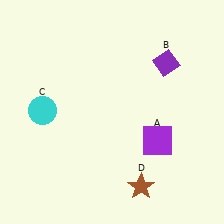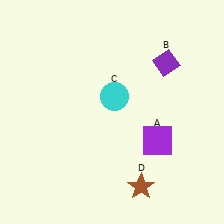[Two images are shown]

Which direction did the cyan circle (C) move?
The cyan circle (C) moved right.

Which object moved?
The cyan circle (C) moved right.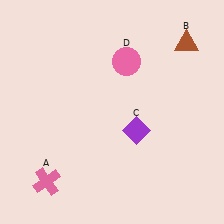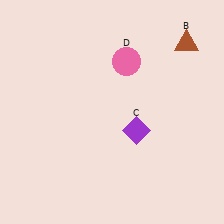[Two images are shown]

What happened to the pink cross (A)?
The pink cross (A) was removed in Image 2. It was in the bottom-left area of Image 1.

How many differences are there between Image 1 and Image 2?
There is 1 difference between the two images.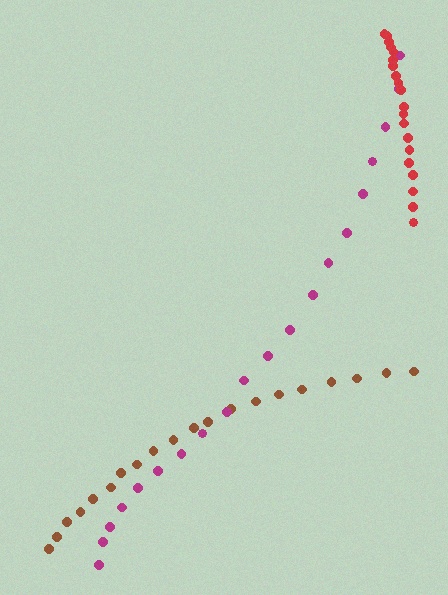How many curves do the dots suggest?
There are 3 distinct paths.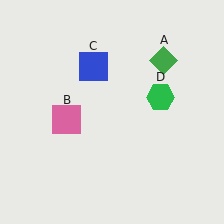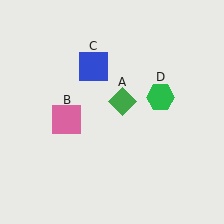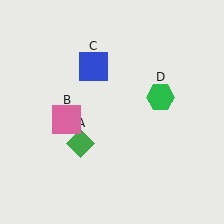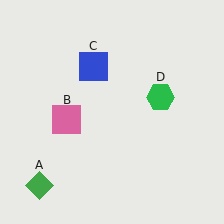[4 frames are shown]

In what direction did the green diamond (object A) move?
The green diamond (object A) moved down and to the left.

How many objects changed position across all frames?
1 object changed position: green diamond (object A).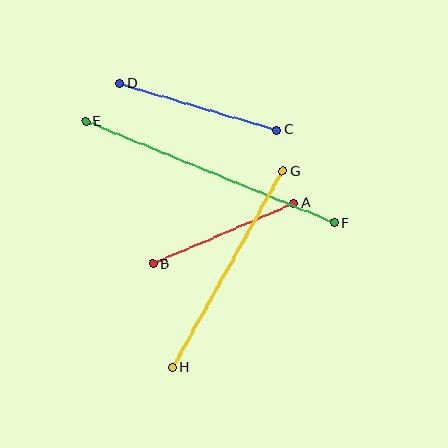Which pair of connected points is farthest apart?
Points E and F are farthest apart.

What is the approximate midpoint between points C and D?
The midpoint is at approximately (198, 107) pixels.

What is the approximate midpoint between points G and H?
The midpoint is at approximately (227, 269) pixels.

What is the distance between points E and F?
The distance is approximately 268 pixels.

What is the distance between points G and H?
The distance is approximately 225 pixels.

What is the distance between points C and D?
The distance is approximately 163 pixels.